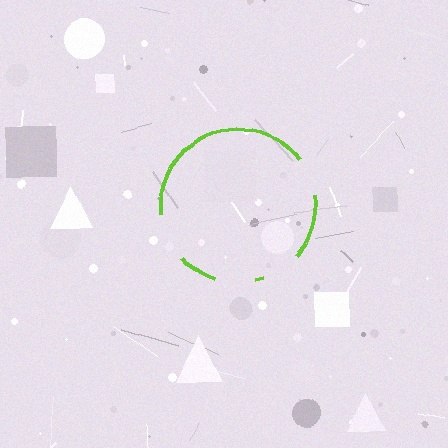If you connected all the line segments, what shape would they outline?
They would outline a circle.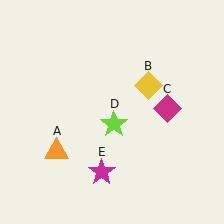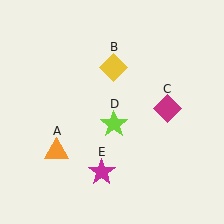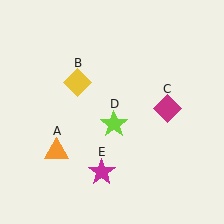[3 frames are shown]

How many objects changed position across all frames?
1 object changed position: yellow diamond (object B).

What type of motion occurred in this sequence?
The yellow diamond (object B) rotated counterclockwise around the center of the scene.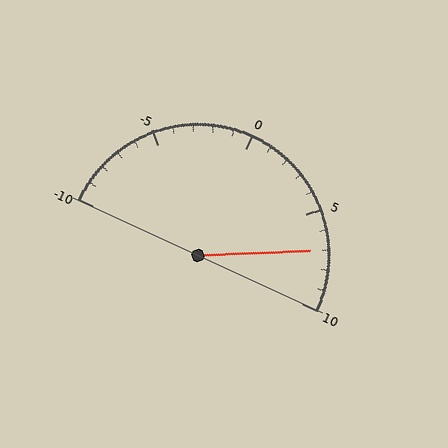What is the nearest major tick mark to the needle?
The nearest major tick mark is 5.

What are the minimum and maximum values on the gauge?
The gauge ranges from -10 to 10.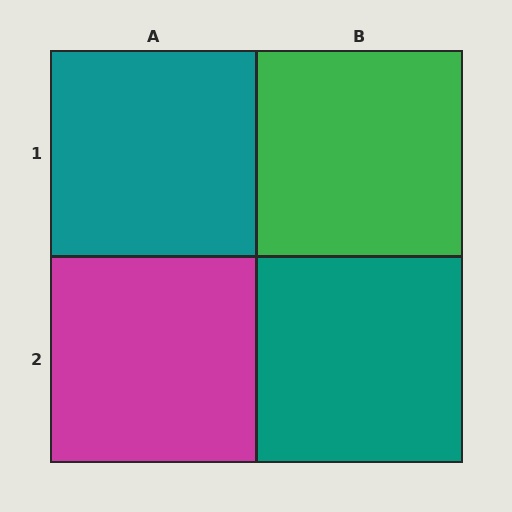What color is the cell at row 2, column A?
Magenta.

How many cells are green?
1 cell is green.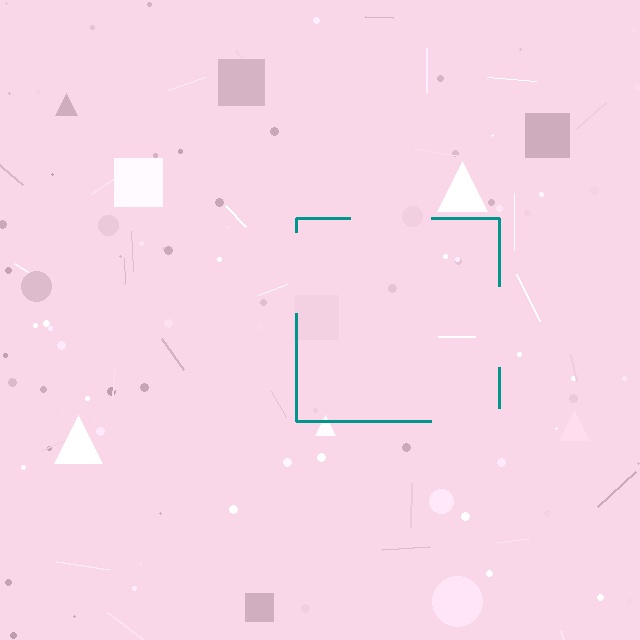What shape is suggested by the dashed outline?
The dashed outline suggests a square.